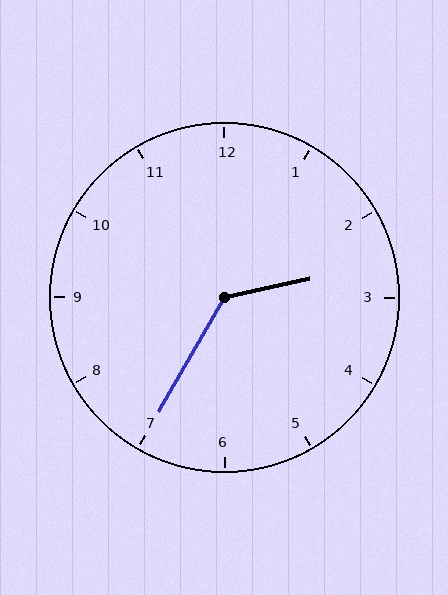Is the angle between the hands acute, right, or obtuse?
It is obtuse.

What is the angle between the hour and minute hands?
Approximately 132 degrees.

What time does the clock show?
2:35.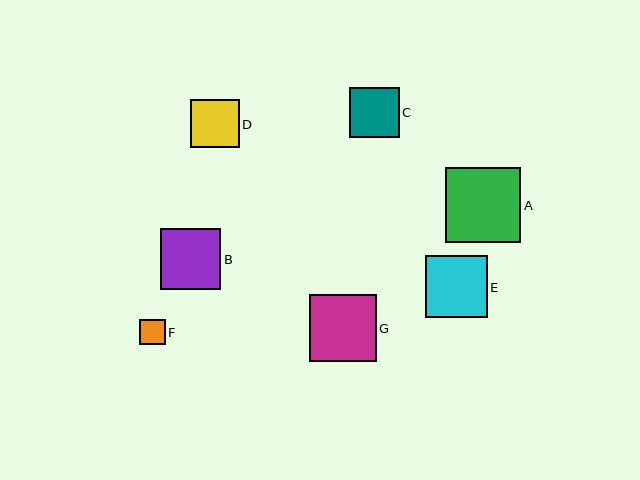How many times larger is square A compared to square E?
Square A is approximately 1.2 times the size of square E.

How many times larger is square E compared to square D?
Square E is approximately 1.3 times the size of square D.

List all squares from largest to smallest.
From largest to smallest: A, G, E, B, C, D, F.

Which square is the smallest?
Square F is the smallest with a size of approximately 25 pixels.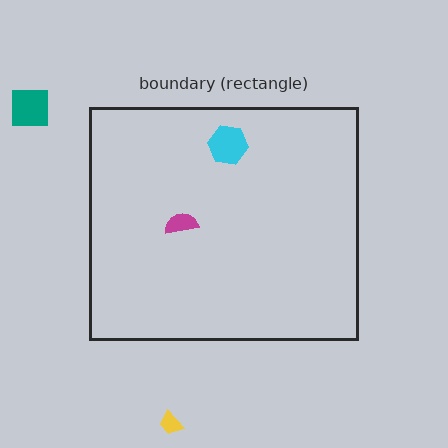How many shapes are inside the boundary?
2 inside, 2 outside.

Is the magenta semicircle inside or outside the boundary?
Inside.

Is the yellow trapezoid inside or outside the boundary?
Outside.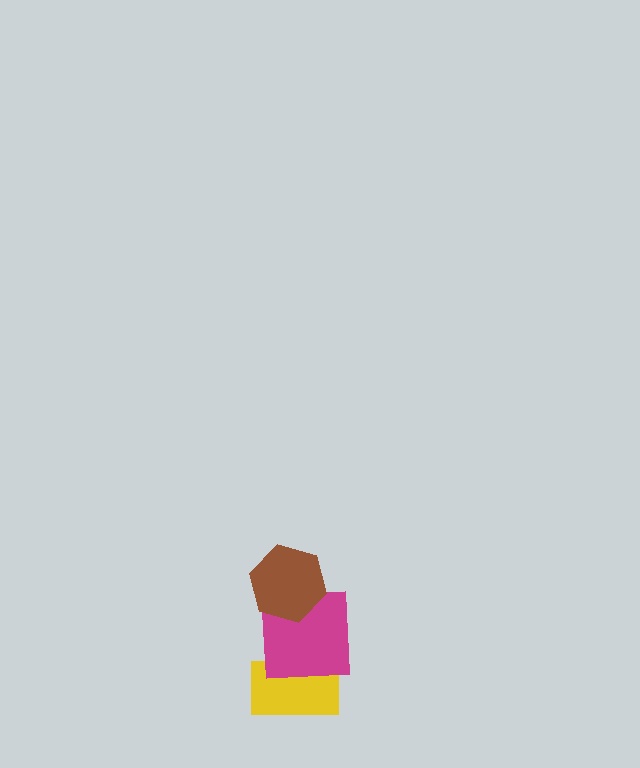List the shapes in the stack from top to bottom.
From top to bottom: the brown hexagon, the magenta square, the yellow rectangle.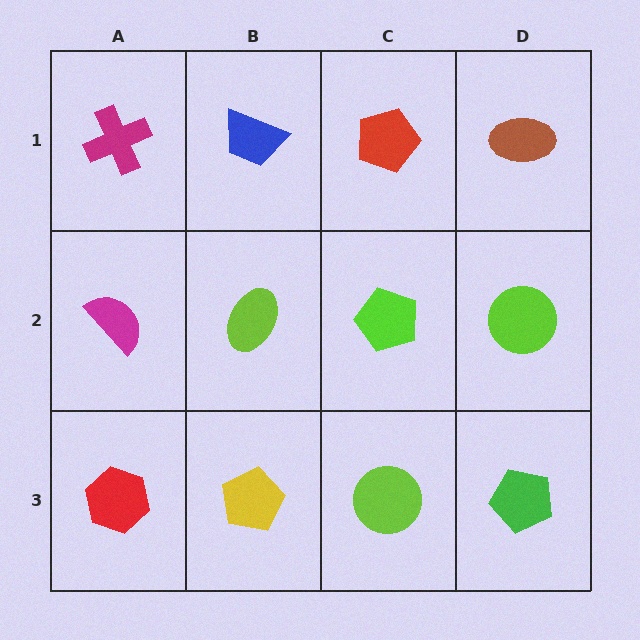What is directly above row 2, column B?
A blue trapezoid.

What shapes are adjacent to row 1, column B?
A lime ellipse (row 2, column B), a magenta cross (row 1, column A), a red pentagon (row 1, column C).